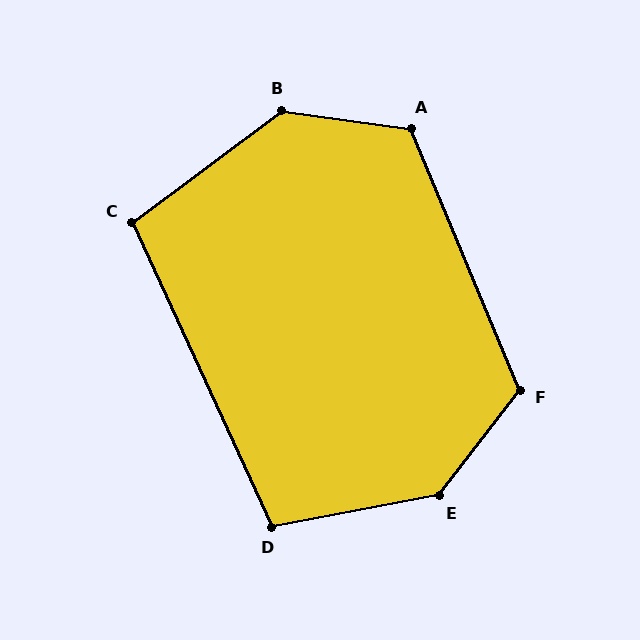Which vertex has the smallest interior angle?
C, at approximately 102 degrees.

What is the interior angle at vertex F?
Approximately 120 degrees (obtuse).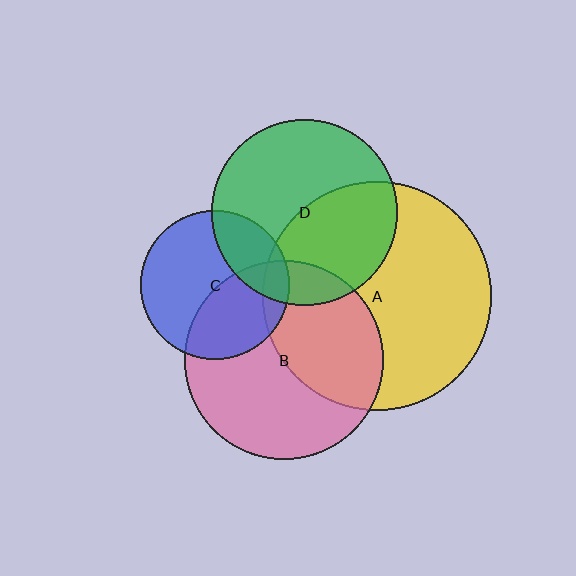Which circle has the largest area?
Circle A (yellow).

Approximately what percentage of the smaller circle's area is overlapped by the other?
Approximately 40%.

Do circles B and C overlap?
Yes.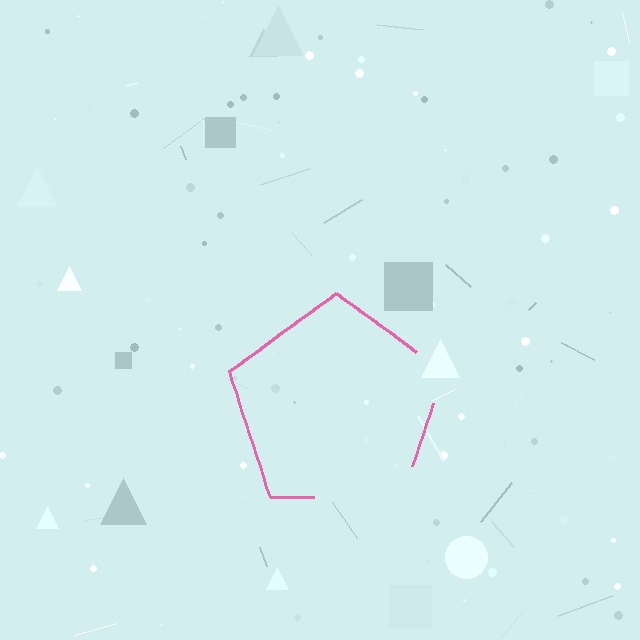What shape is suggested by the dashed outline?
The dashed outline suggests a pentagon.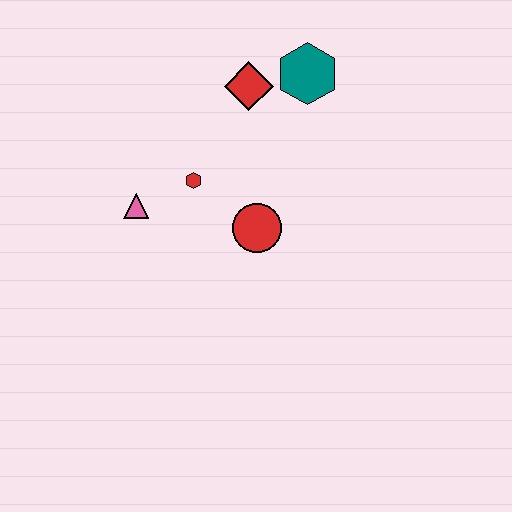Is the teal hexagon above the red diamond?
Yes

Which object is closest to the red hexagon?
The pink triangle is closest to the red hexagon.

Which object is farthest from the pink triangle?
The teal hexagon is farthest from the pink triangle.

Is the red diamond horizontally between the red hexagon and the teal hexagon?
Yes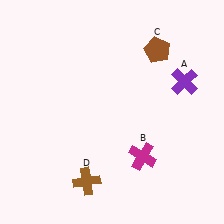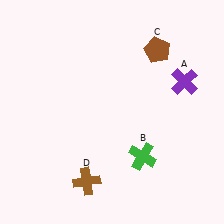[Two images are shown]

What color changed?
The cross (B) changed from magenta in Image 1 to green in Image 2.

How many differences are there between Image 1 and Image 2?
There is 1 difference between the two images.